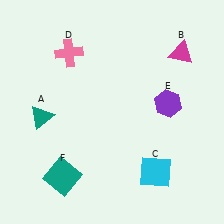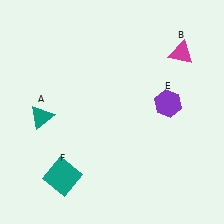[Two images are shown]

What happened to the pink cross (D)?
The pink cross (D) was removed in Image 2. It was in the top-left area of Image 1.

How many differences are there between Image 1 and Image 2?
There are 2 differences between the two images.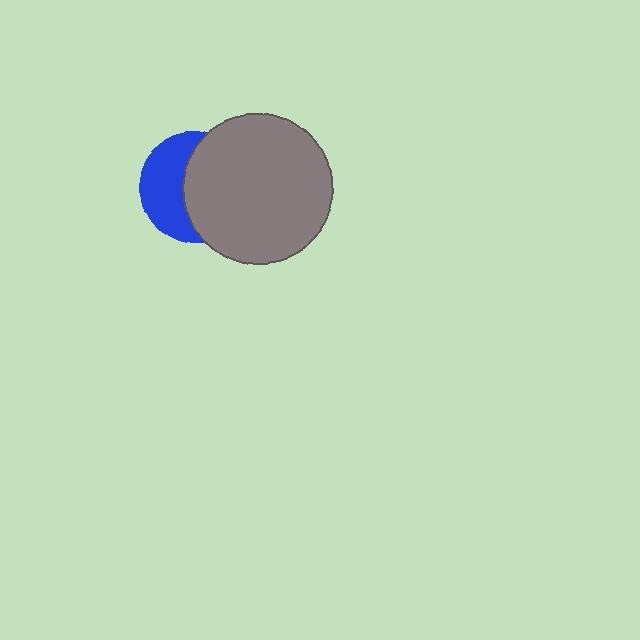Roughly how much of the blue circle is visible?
A small part of it is visible (roughly 45%).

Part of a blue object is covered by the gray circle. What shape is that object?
It is a circle.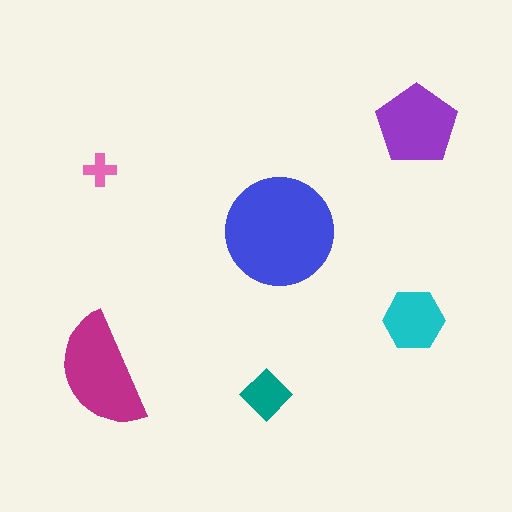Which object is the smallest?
The pink cross.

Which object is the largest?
The blue circle.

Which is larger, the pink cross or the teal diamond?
The teal diamond.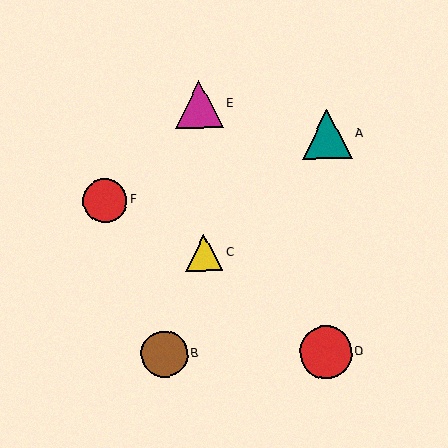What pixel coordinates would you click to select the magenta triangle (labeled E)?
Click at (199, 104) to select the magenta triangle E.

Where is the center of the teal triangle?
The center of the teal triangle is at (327, 134).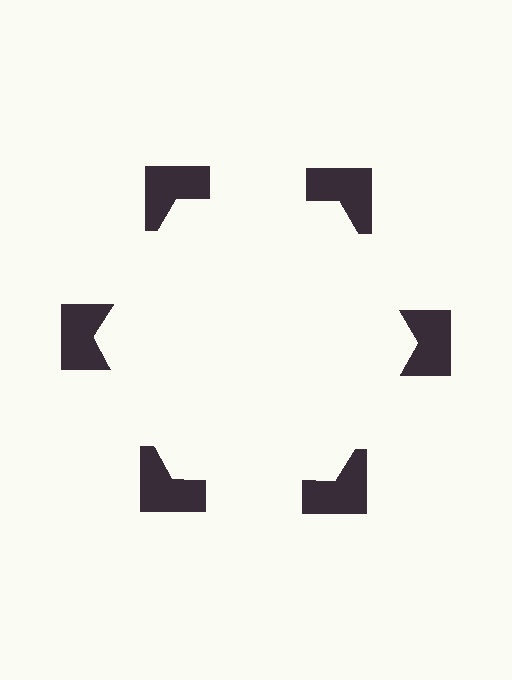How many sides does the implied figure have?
6 sides.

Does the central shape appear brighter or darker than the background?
It typically appears slightly brighter than the background, even though no actual brightness change is drawn.